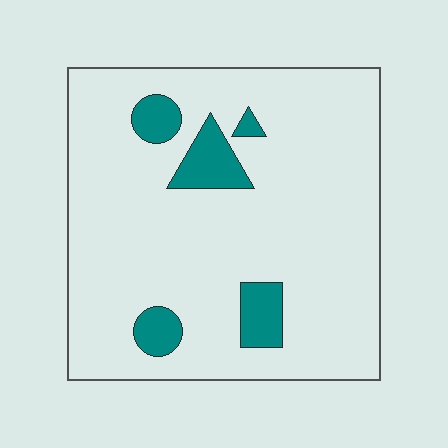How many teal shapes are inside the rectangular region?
5.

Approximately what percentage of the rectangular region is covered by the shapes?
Approximately 10%.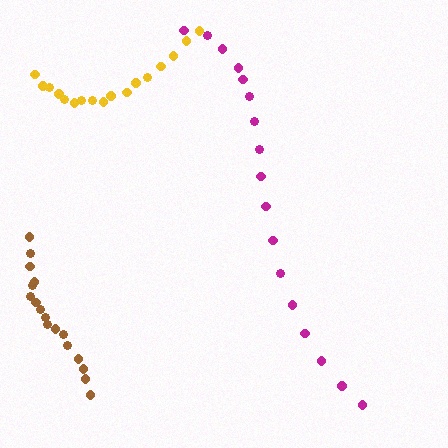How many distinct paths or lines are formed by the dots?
There are 3 distinct paths.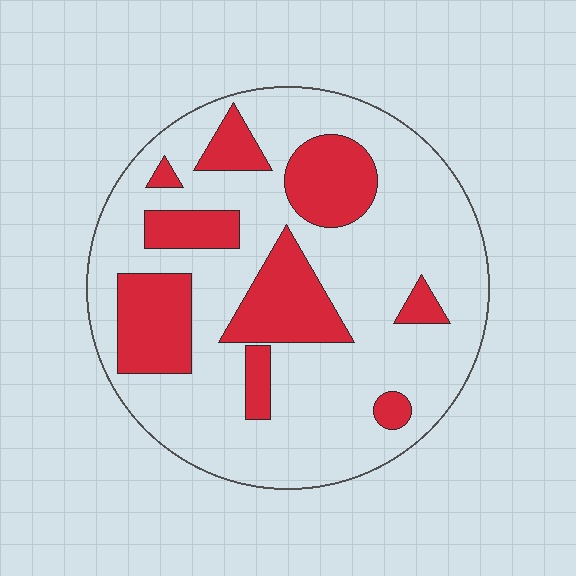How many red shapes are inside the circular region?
9.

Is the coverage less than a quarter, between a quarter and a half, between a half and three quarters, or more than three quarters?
Between a quarter and a half.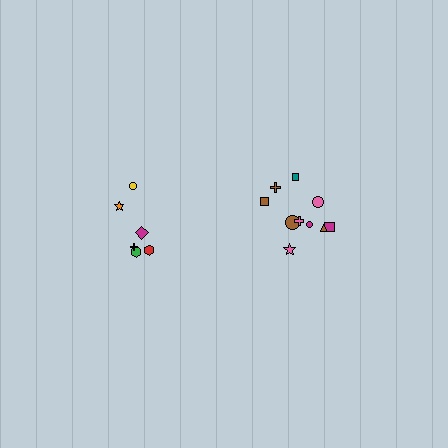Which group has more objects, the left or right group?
The right group.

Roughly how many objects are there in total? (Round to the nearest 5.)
Roughly 15 objects in total.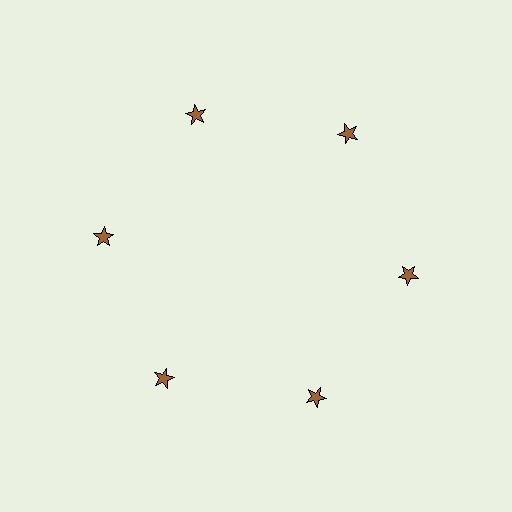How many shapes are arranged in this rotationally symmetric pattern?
There are 6 shapes, arranged in 6 groups of 1.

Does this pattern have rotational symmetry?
Yes, this pattern has 6-fold rotational symmetry. It looks the same after rotating 60 degrees around the center.